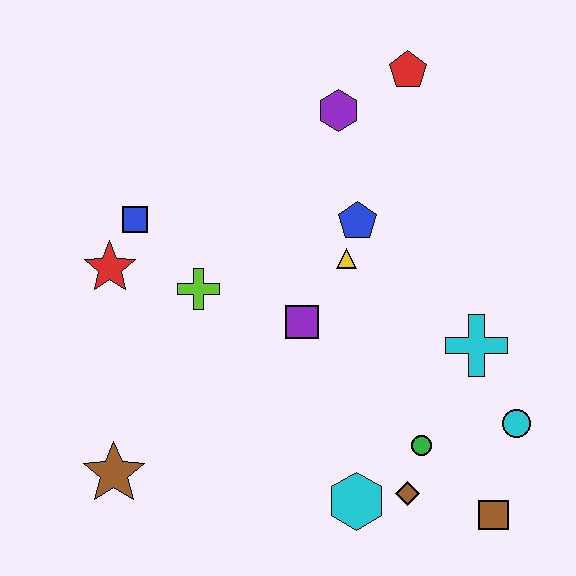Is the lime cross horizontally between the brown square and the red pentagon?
No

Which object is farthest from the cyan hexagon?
The red pentagon is farthest from the cyan hexagon.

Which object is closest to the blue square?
The red star is closest to the blue square.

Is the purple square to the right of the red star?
Yes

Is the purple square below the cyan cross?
No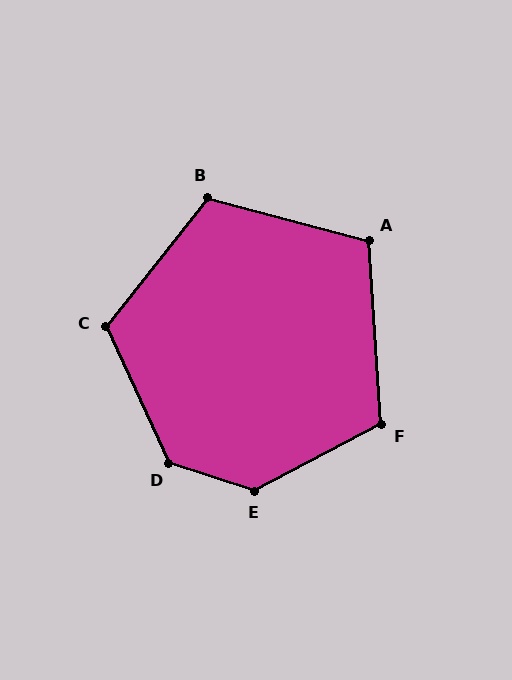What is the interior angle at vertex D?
Approximately 133 degrees (obtuse).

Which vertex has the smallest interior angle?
A, at approximately 109 degrees.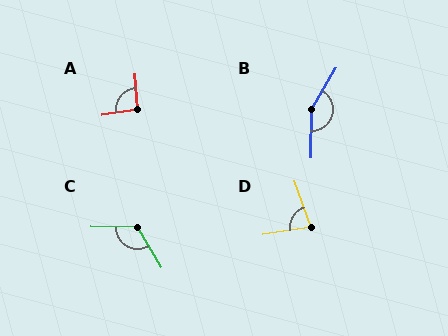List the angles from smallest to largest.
D (79°), A (96°), C (122°), B (150°).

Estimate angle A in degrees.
Approximately 96 degrees.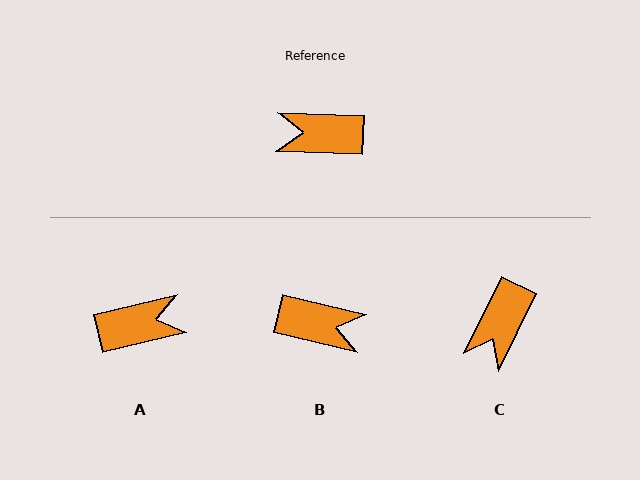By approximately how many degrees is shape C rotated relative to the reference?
Approximately 65 degrees counter-clockwise.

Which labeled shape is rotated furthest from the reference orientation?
B, about 169 degrees away.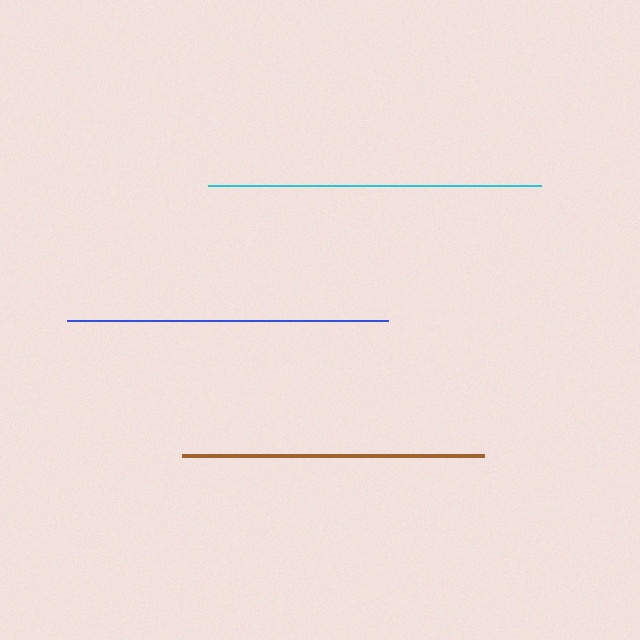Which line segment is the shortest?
The brown line is the shortest at approximately 301 pixels.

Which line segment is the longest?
The cyan line is the longest at approximately 332 pixels.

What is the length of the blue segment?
The blue segment is approximately 321 pixels long.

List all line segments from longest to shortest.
From longest to shortest: cyan, blue, brown.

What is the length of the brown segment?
The brown segment is approximately 301 pixels long.